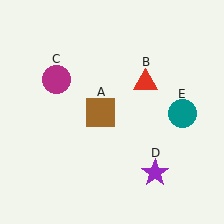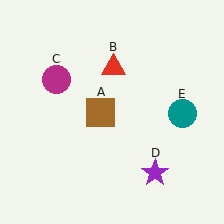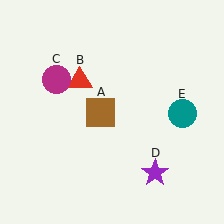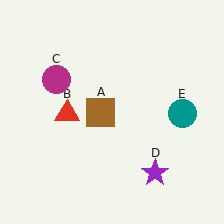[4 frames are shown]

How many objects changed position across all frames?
1 object changed position: red triangle (object B).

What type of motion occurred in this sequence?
The red triangle (object B) rotated counterclockwise around the center of the scene.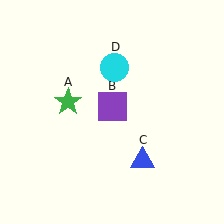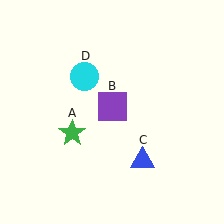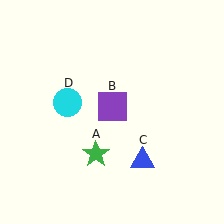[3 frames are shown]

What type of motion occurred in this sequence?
The green star (object A), cyan circle (object D) rotated counterclockwise around the center of the scene.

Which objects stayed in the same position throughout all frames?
Purple square (object B) and blue triangle (object C) remained stationary.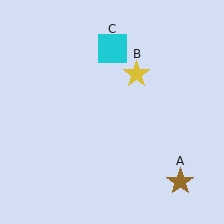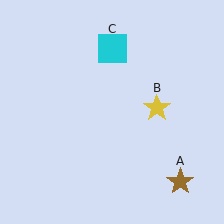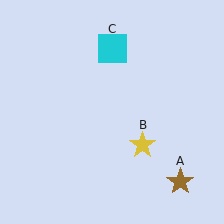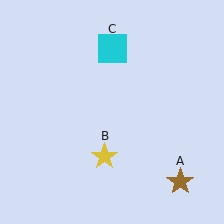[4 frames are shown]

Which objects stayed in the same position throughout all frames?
Brown star (object A) and cyan square (object C) remained stationary.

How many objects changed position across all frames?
1 object changed position: yellow star (object B).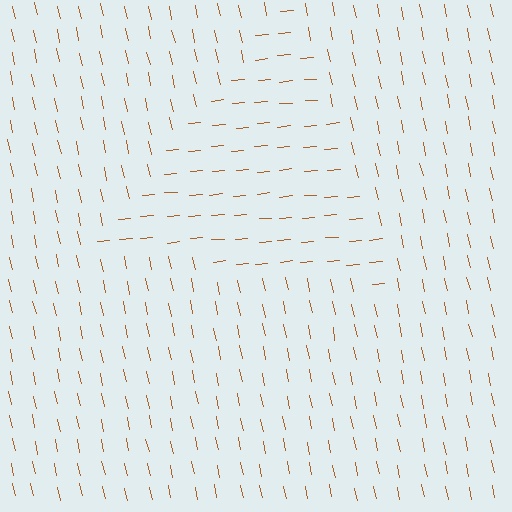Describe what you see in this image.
The image is filled with small brown line segments. A triangle region in the image has lines oriented differently from the surrounding lines, creating a visible texture boundary.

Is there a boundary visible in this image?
Yes, there is a texture boundary formed by a change in line orientation.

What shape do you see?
I see a triangle.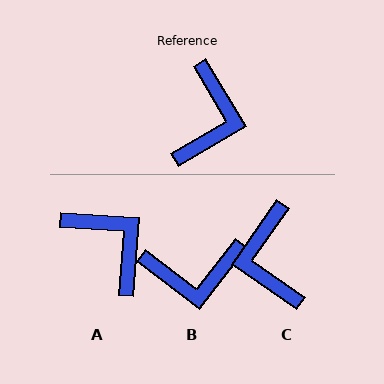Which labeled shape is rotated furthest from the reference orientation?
C, about 155 degrees away.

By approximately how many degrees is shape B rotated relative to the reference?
Approximately 68 degrees clockwise.